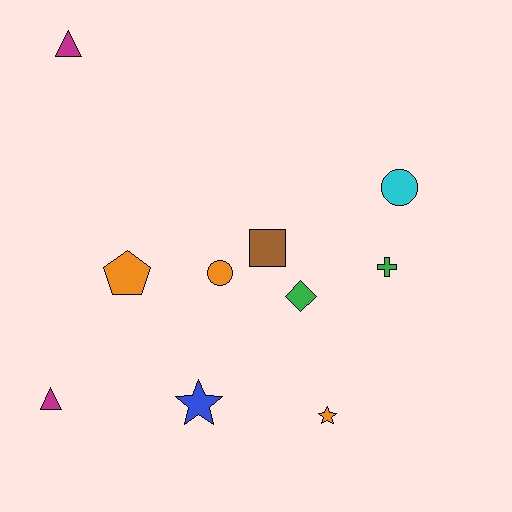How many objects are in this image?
There are 10 objects.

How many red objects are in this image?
There are no red objects.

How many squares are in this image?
There is 1 square.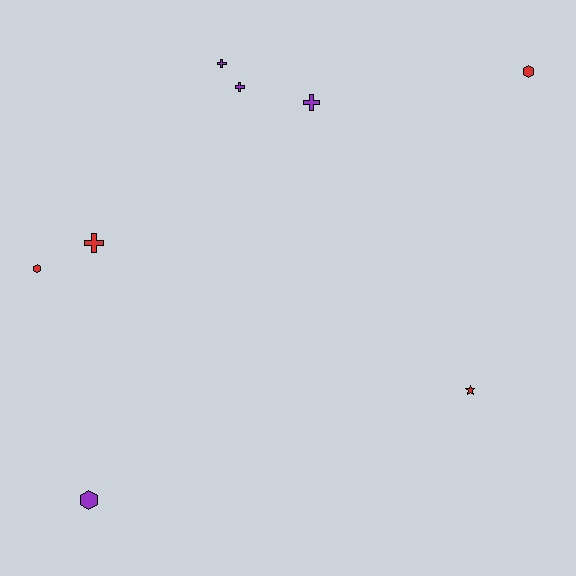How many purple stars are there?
There are no purple stars.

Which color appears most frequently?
Red, with 4 objects.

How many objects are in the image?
There are 8 objects.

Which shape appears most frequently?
Cross, with 4 objects.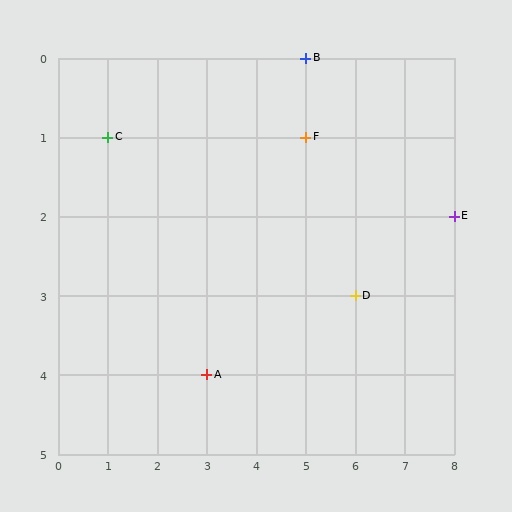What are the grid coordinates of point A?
Point A is at grid coordinates (3, 4).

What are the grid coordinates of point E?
Point E is at grid coordinates (8, 2).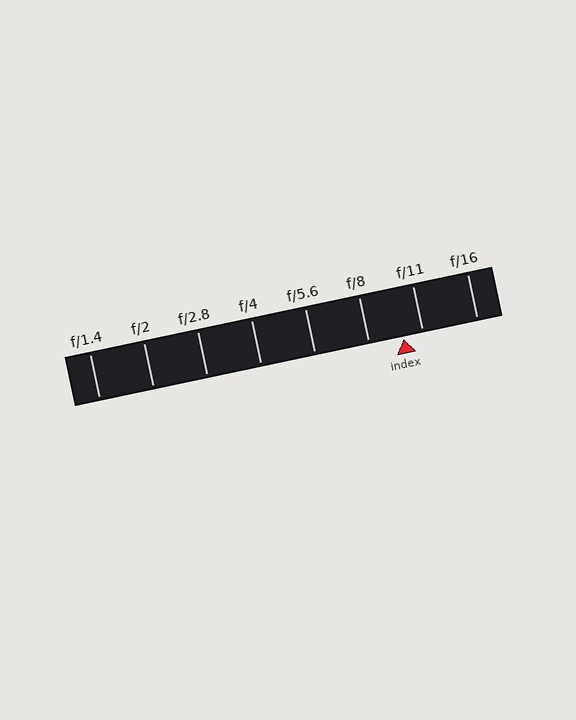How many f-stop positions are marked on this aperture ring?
There are 8 f-stop positions marked.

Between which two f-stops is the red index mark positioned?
The index mark is between f/8 and f/11.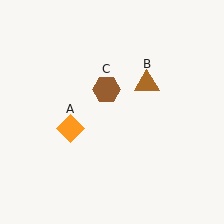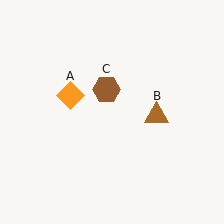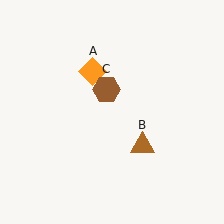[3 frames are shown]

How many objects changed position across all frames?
2 objects changed position: orange diamond (object A), brown triangle (object B).